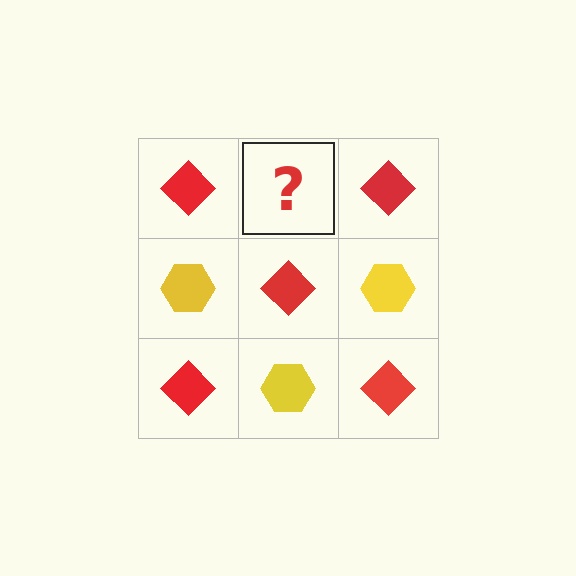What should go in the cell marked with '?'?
The missing cell should contain a yellow hexagon.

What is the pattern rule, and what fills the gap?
The rule is that it alternates red diamond and yellow hexagon in a checkerboard pattern. The gap should be filled with a yellow hexagon.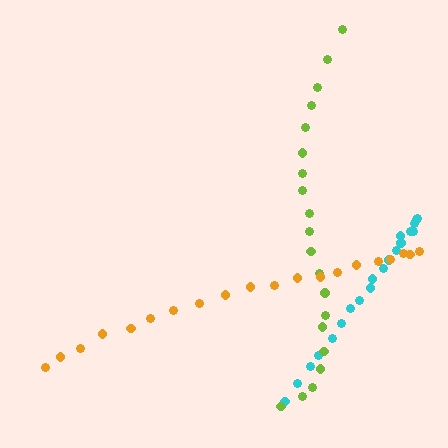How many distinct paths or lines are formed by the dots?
There are 3 distinct paths.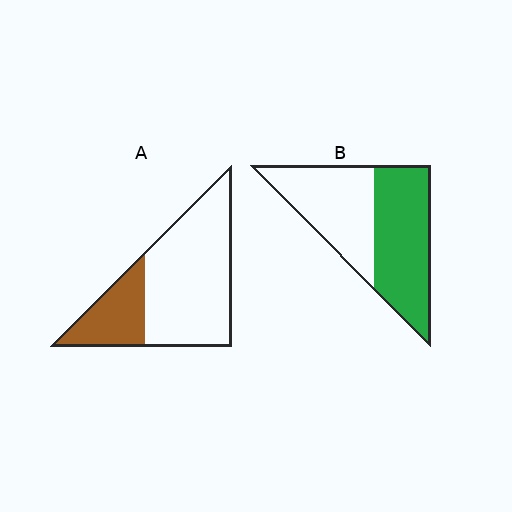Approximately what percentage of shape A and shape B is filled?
A is approximately 25% and B is approximately 55%.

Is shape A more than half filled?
No.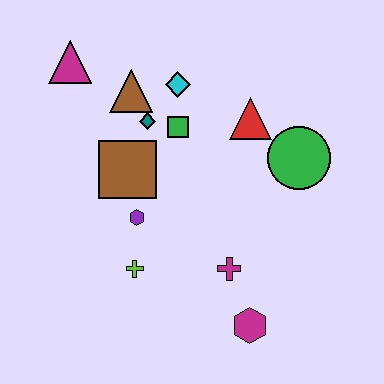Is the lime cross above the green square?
No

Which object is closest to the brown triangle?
The teal diamond is closest to the brown triangle.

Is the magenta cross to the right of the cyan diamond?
Yes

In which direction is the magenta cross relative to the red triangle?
The magenta cross is below the red triangle.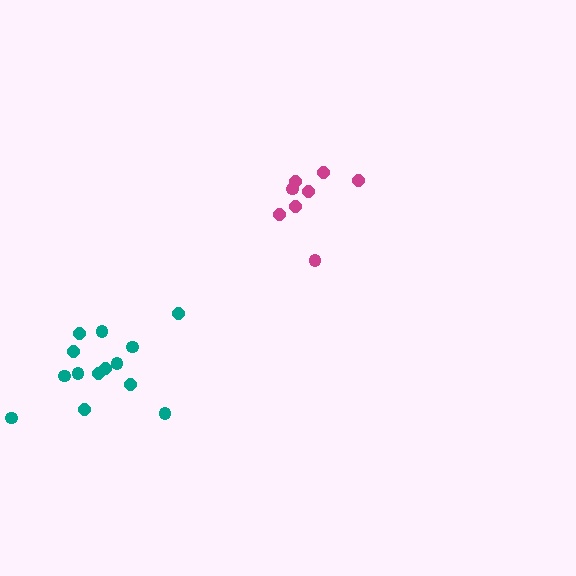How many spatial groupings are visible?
There are 2 spatial groupings.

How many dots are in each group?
Group 1: 8 dots, Group 2: 14 dots (22 total).